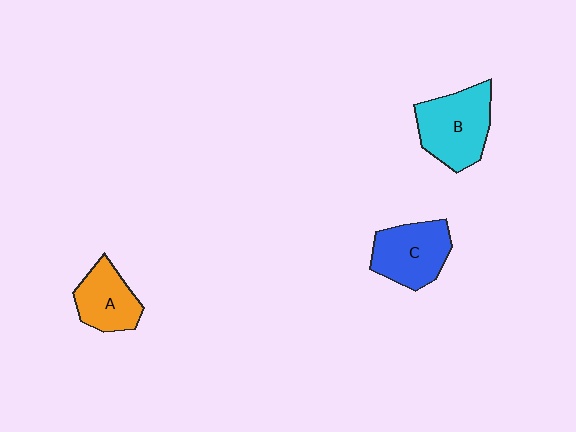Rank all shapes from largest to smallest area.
From largest to smallest: B (cyan), C (blue), A (orange).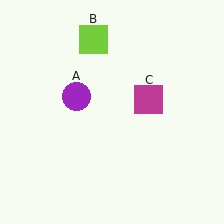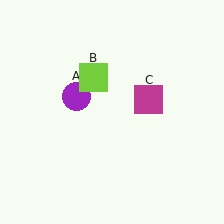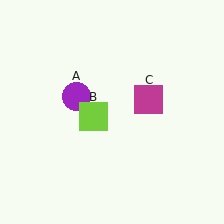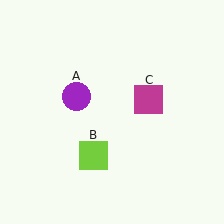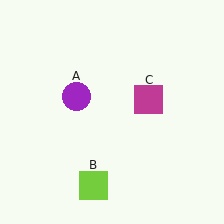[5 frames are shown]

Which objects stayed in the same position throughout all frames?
Purple circle (object A) and magenta square (object C) remained stationary.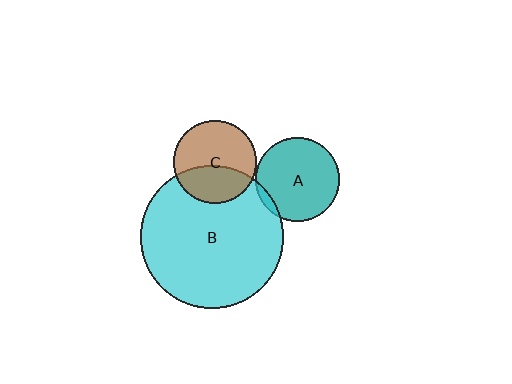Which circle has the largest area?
Circle B (cyan).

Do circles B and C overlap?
Yes.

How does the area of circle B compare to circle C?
Approximately 2.9 times.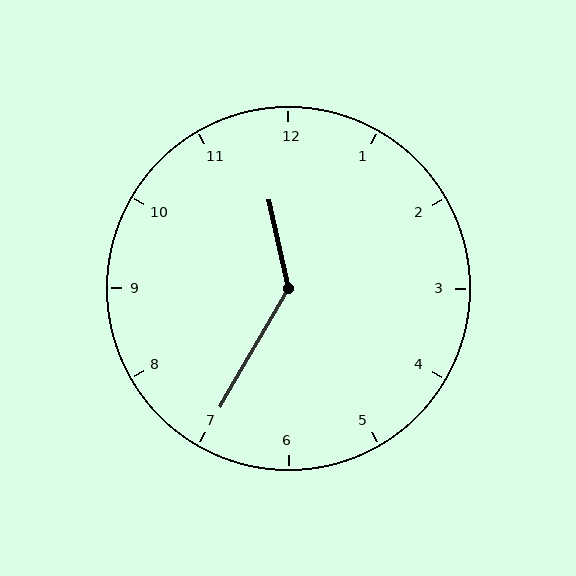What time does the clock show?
11:35.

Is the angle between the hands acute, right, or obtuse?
It is obtuse.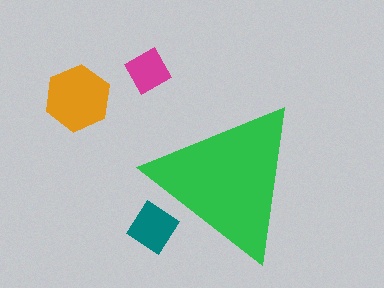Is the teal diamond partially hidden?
Yes, the teal diamond is partially hidden behind the green triangle.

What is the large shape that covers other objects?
A green triangle.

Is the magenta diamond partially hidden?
No, the magenta diamond is fully visible.